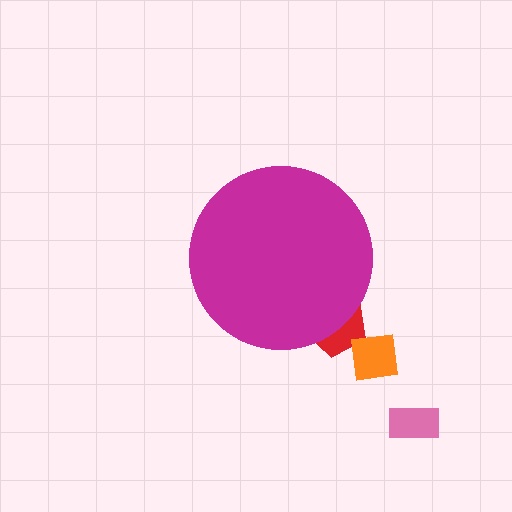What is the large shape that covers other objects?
A magenta circle.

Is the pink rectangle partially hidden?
No, the pink rectangle is fully visible.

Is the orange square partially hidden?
No, the orange square is fully visible.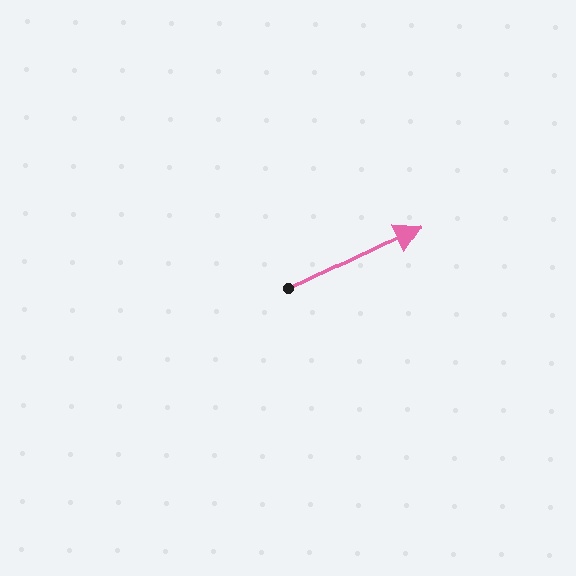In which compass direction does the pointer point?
Northeast.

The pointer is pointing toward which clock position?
Roughly 2 o'clock.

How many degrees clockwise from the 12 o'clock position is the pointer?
Approximately 65 degrees.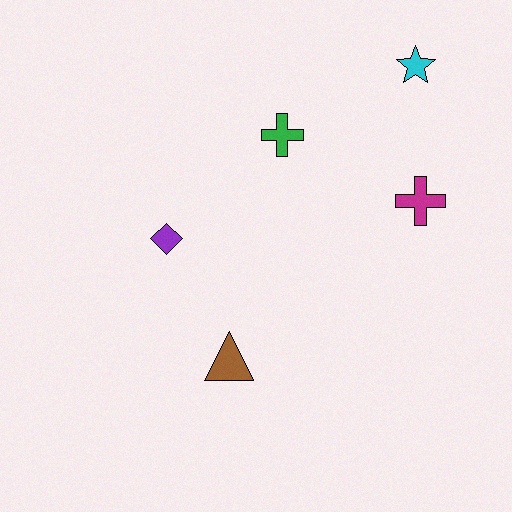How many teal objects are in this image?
There are no teal objects.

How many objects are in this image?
There are 5 objects.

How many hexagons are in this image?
There are no hexagons.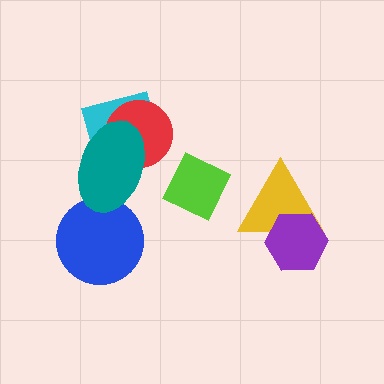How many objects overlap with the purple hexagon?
1 object overlaps with the purple hexagon.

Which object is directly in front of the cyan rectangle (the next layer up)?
The red circle is directly in front of the cyan rectangle.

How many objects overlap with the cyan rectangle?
2 objects overlap with the cyan rectangle.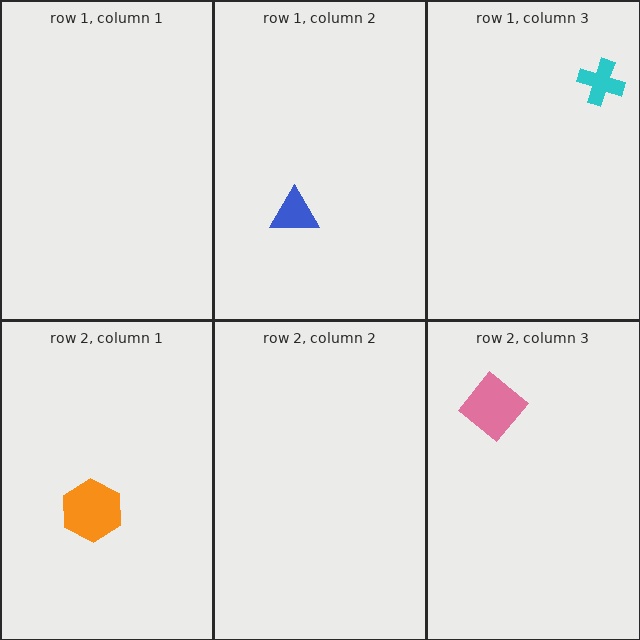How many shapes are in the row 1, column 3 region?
1.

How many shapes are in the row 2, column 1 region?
1.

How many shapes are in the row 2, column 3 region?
1.